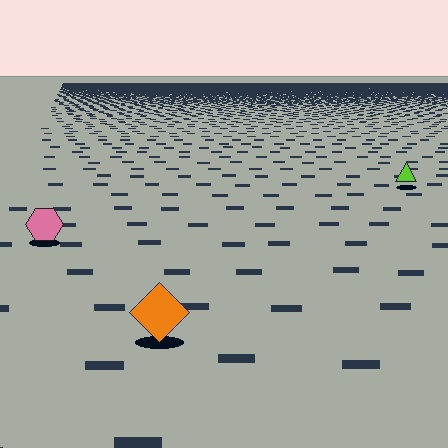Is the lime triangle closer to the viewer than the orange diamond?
No. The orange diamond is closer — you can tell from the texture gradient: the ground texture is coarser near it.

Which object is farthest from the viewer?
The lime triangle is farthest from the viewer. It appears smaller and the ground texture around it is denser.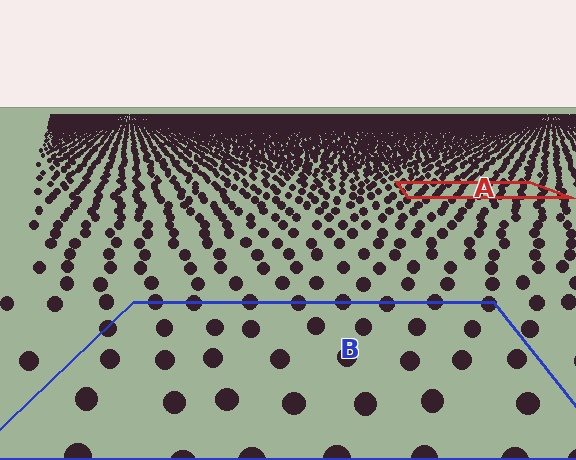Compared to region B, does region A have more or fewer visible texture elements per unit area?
Region A has more texture elements per unit area — they are packed more densely because it is farther away.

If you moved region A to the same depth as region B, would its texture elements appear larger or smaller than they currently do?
They would appear larger. At a closer depth, the same texture elements are projected at a bigger on-screen size.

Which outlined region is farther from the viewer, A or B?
Region A is farther from the viewer — the texture elements inside it appear smaller and more densely packed.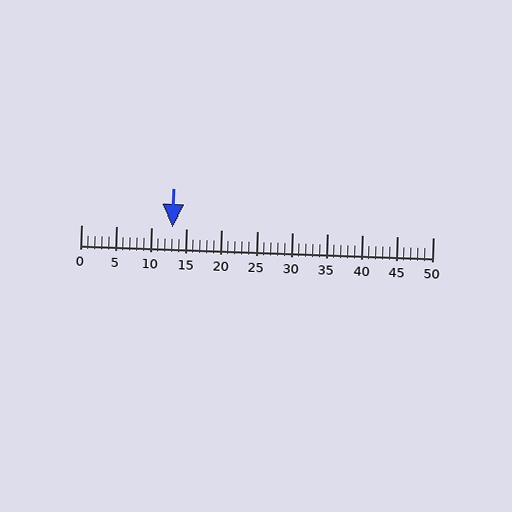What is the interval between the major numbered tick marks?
The major tick marks are spaced 5 units apart.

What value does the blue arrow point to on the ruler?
The blue arrow points to approximately 13.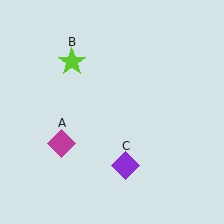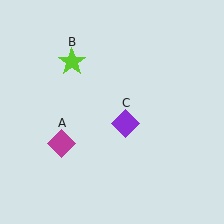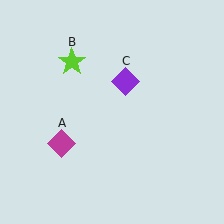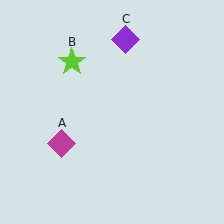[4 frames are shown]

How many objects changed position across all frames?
1 object changed position: purple diamond (object C).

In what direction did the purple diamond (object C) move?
The purple diamond (object C) moved up.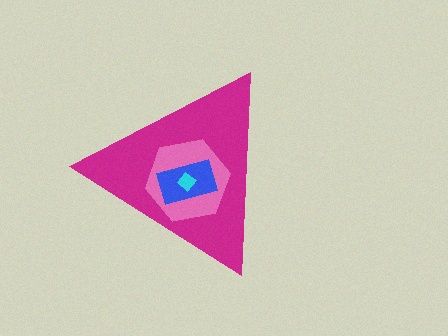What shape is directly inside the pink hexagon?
The blue rectangle.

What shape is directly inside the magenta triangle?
The pink hexagon.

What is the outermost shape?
The magenta triangle.